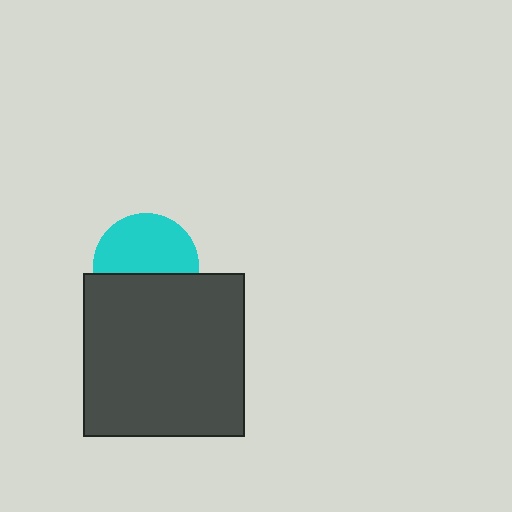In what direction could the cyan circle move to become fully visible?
The cyan circle could move up. That would shift it out from behind the dark gray rectangle entirely.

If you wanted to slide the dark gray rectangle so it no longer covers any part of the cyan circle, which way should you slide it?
Slide it down — that is the most direct way to separate the two shapes.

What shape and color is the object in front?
The object in front is a dark gray rectangle.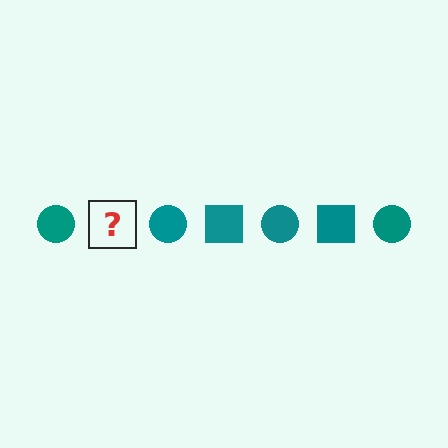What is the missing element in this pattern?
The missing element is a teal square.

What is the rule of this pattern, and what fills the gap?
The rule is that the pattern cycles through circle, square shapes in teal. The gap should be filled with a teal square.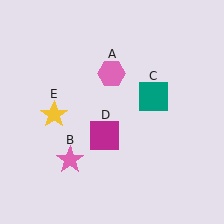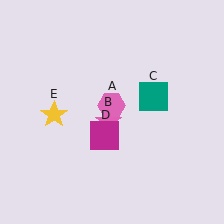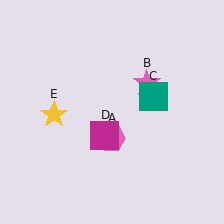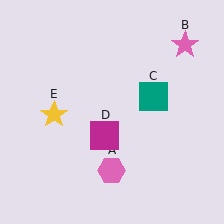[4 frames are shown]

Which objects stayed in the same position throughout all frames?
Teal square (object C) and magenta square (object D) and yellow star (object E) remained stationary.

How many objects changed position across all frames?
2 objects changed position: pink hexagon (object A), pink star (object B).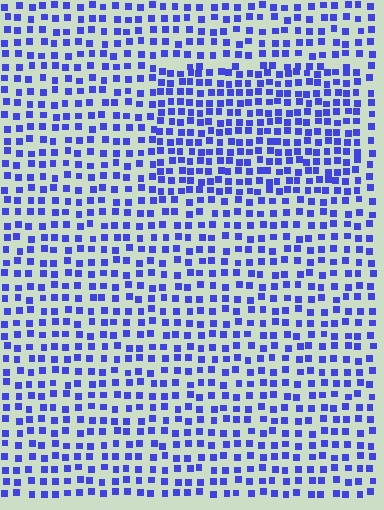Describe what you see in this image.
The image contains small blue elements arranged at two different densities. A rectangle-shaped region is visible where the elements are more densely packed than the surrounding area.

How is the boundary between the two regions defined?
The boundary is defined by a change in element density (approximately 1.6x ratio). All elements are the same color, size, and shape.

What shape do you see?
I see a rectangle.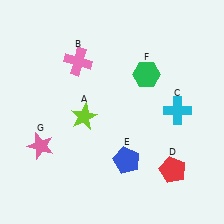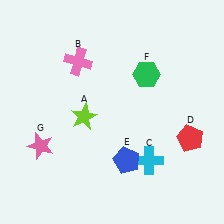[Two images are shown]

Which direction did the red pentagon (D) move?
The red pentagon (D) moved up.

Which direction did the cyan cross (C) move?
The cyan cross (C) moved down.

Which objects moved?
The objects that moved are: the cyan cross (C), the red pentagon (D).